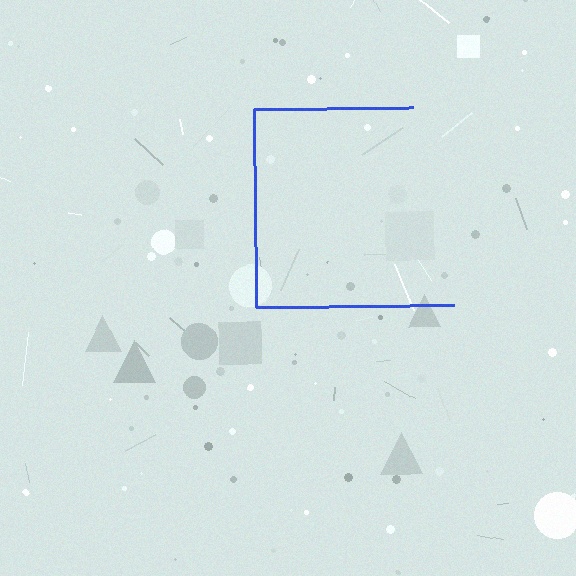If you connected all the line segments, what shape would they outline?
They would outline a square.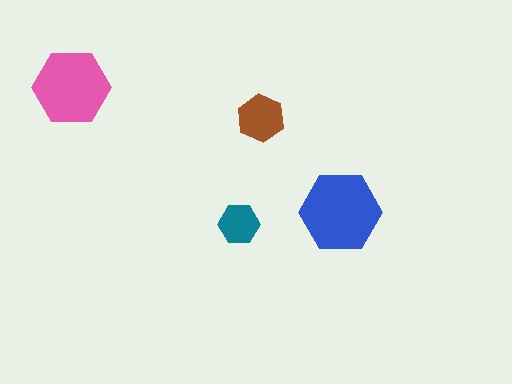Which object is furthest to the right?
The blue hexagon is rightmost.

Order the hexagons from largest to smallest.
the blue one, the pink one, the brown one, the teal one.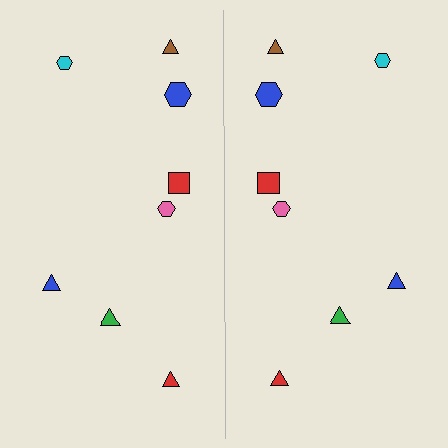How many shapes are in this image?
There are 16 shapes in this image.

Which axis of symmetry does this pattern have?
The pattern has a vertical axis of symmetry running through the center of the image.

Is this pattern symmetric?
Yes, this pattern has bilateral (reflection) symmetry.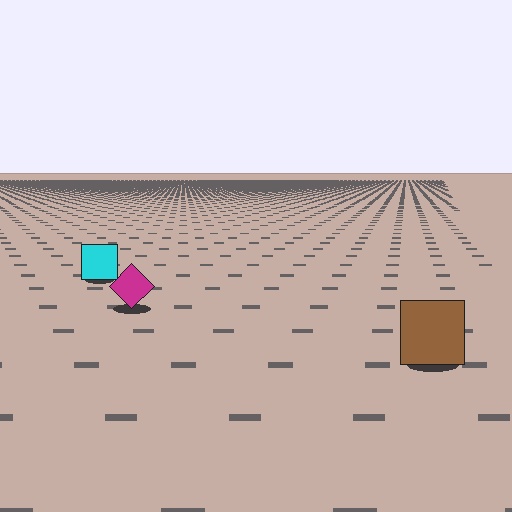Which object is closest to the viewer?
The brown square is closest. The texture marks near it are larger and more spread out.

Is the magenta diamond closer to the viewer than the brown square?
No. The brown square is closer — you can tell from the texture gradient: the ground texture is coarser near it.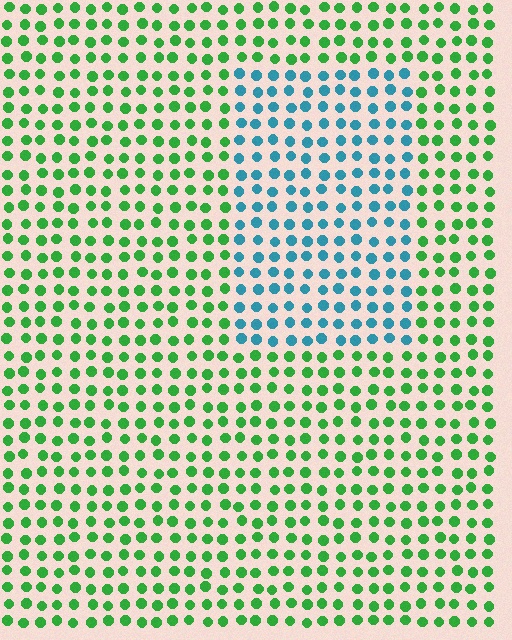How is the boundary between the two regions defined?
The boundary is defined purely by a slight shift in hue (about 65 degrees). Spacing, size, and orientation are identical on both sides.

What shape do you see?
I see a rectangle.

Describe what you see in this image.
The image is filled with small green elements in a uniform arrangement. A rectangle-shaped region is visible where the elements are tinted to a slightly different hue, forming a subtle color boundary.